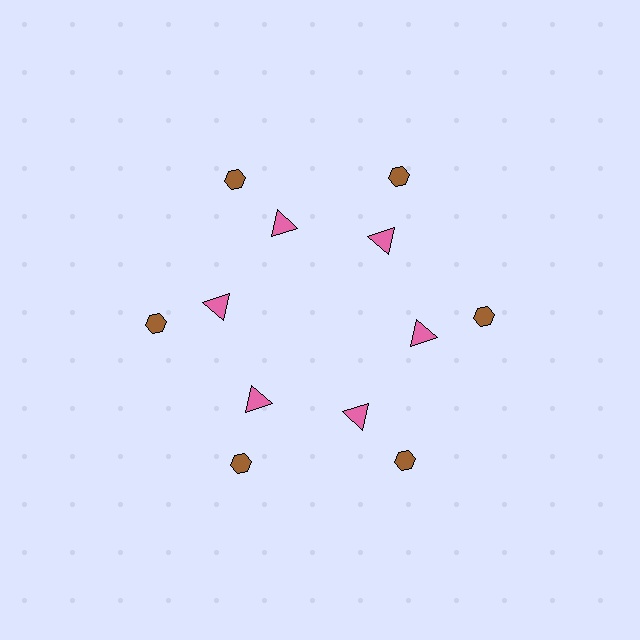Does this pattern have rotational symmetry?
Yes, this pattern has 6-fold rotational symmetry. It looks the same after rotating 60 degrees around the center.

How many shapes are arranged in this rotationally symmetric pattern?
There are 12 shapes, arranged in 6 groups of 2.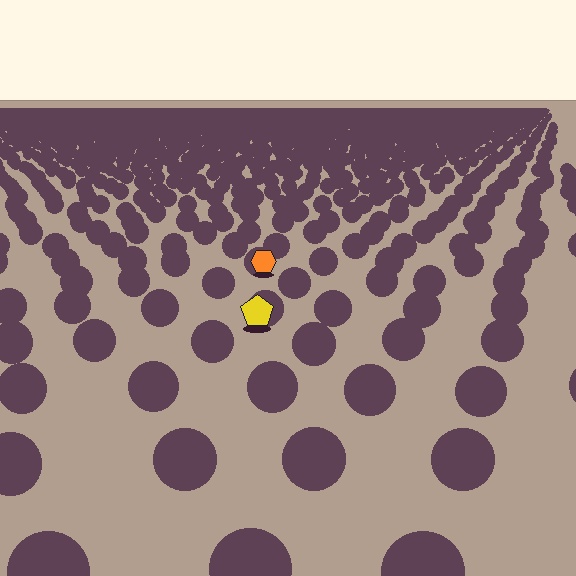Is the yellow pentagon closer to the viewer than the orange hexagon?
Yes. The yellow pentagon is closer — you can tell from the texture gradient: the ground texture is coarser near it.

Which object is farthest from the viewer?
The orange hexagon is farthest from the viewer. It appears smaller and the ground texture around it is denser.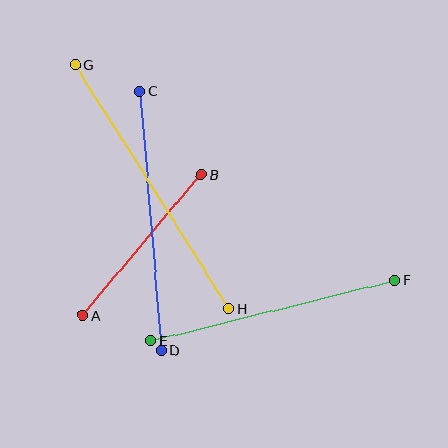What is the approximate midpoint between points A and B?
The midpoint is at approximately (142, 245) pixels.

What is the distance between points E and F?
The distance is approximately 252 pixels.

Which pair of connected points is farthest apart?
Points G and H are farthest apart.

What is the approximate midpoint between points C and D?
The midpoint is at approximately (150, 221) pixels.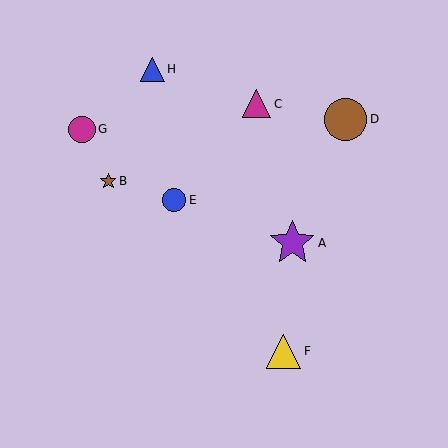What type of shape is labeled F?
Shape F is a yellow triangle.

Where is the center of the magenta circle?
The center of the magenta circle is at (82, 129).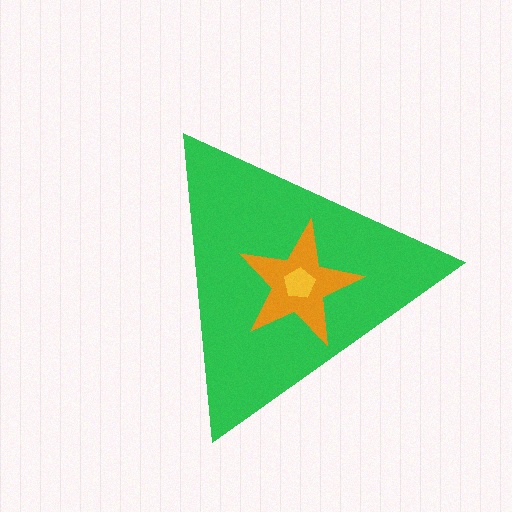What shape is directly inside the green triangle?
The orange star.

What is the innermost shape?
The yellow pentagon.